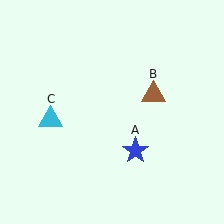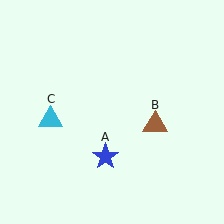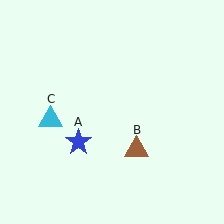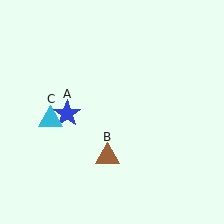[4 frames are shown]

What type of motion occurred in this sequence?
The blue star (object A), brown triangle (object B) rotated clockwise around the center of the scene.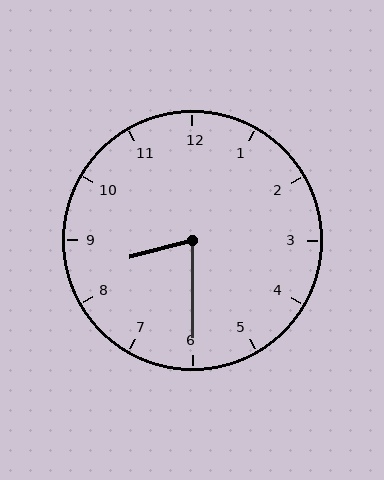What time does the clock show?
8:30.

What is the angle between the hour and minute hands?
Approximately 75 degrees.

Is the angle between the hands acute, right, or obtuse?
It is acute.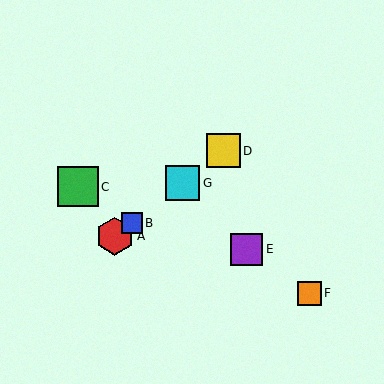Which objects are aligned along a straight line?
Objects A, B, D, G are aligned along a straight line.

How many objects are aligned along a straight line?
4 objects (A, B, D, G) are aligned along a straight line.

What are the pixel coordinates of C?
Object C is at (78, 187).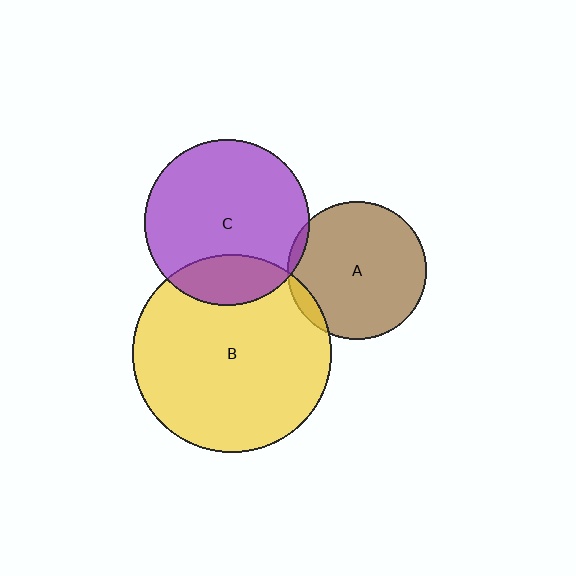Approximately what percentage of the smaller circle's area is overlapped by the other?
Approximately 5%.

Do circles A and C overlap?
Yes.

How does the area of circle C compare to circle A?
Approximately 1.4 times.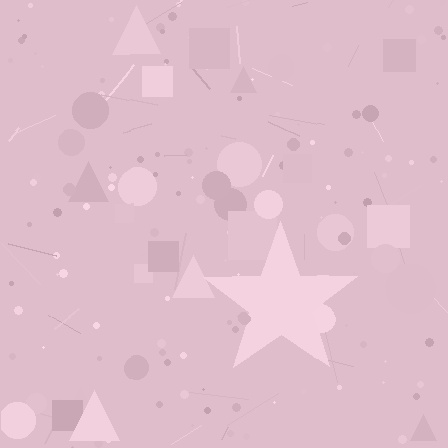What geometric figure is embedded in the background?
A star is embedded in the background.